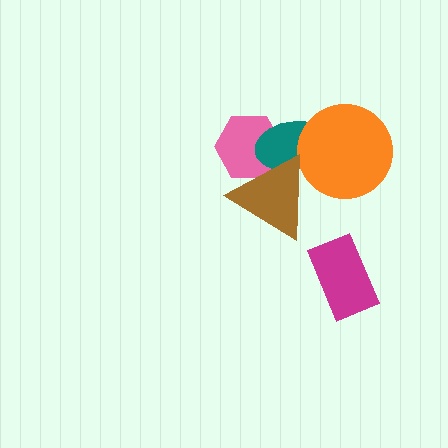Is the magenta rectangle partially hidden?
No, no other shape covers it.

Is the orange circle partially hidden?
Yes, it is partially covered by another shape.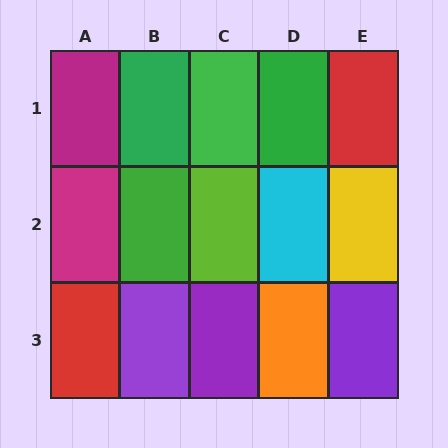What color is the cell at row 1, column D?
Green.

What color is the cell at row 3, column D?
Orange.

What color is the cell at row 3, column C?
Purple.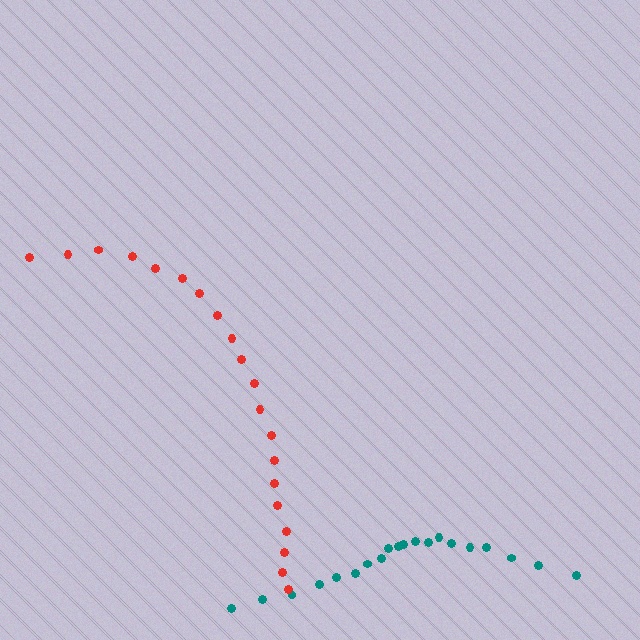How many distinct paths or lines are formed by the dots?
There are 2 distinct paths.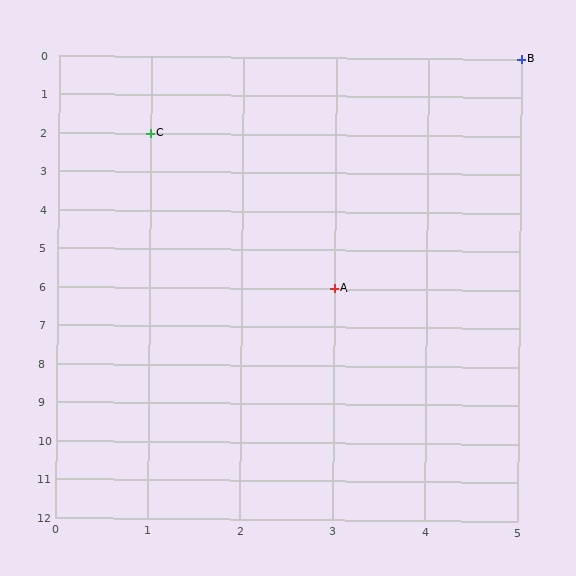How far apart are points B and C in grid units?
Points B and C are 4 columns and 2 rows apart (about 4.5 grid units diagonally).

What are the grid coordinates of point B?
Point B is at grid coordinates (5, 0).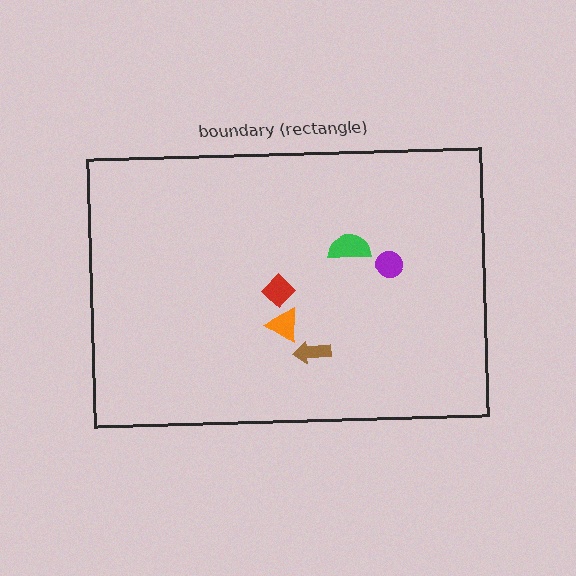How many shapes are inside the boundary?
5 inside, 0 outside.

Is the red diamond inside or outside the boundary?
Inside.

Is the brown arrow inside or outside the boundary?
Inside.